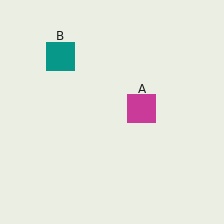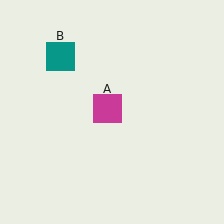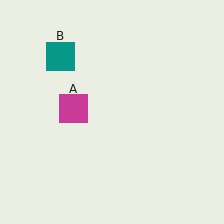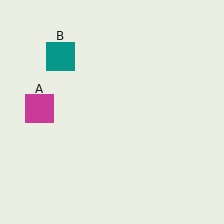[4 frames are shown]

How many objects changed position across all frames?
1 object changed position: magenta square (object A).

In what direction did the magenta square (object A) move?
The magenta square (object A) moved left.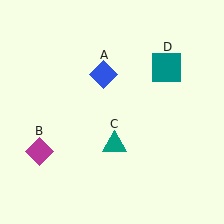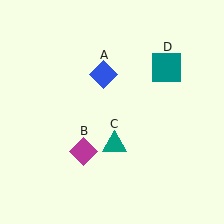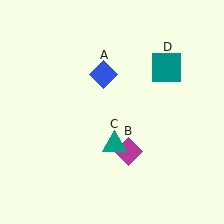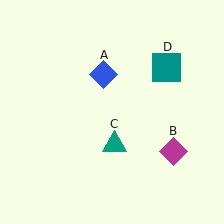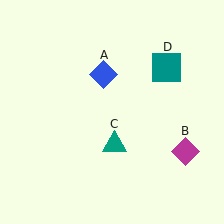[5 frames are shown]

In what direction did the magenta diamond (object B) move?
The magenta diamond (object B) moved right.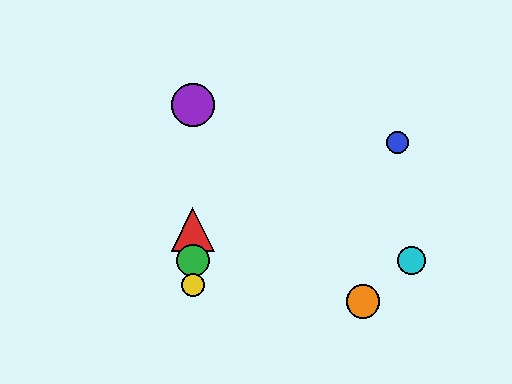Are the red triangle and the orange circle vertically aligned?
No, the red triangle is at x≈193 and the orange circle is at x≈363.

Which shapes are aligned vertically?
The red triangle, the green circle, the yellow circle, the purple circle are aligned vertically.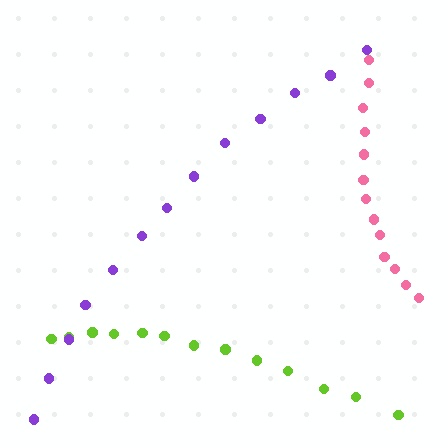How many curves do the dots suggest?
There are 3 distinct paths.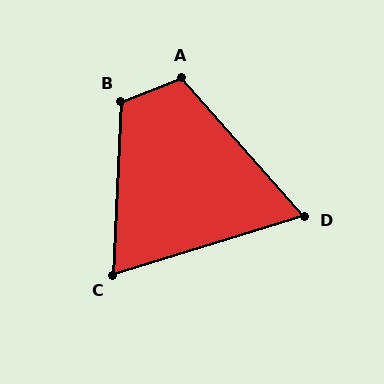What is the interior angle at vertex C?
Approximately 70 degrees (acute).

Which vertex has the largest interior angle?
B, at approximately 114 degrees.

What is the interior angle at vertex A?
Approximately 110 degrees (obtuse).